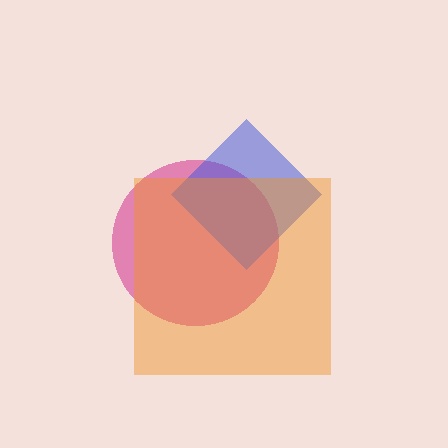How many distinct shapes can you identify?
There are 3 distinct shapes: a pink circle, a blue diamond, an orange square.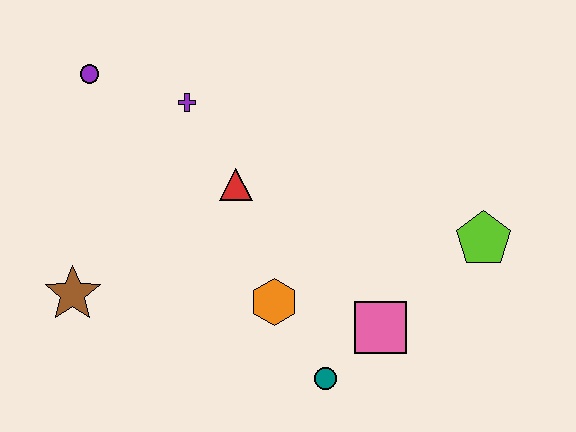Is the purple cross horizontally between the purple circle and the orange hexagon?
Yes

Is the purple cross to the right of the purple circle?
Yes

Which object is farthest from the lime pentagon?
The purple circle is farthest from the lime pentagon.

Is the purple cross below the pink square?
No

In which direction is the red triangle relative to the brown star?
The red triangle is to the right of the brown star.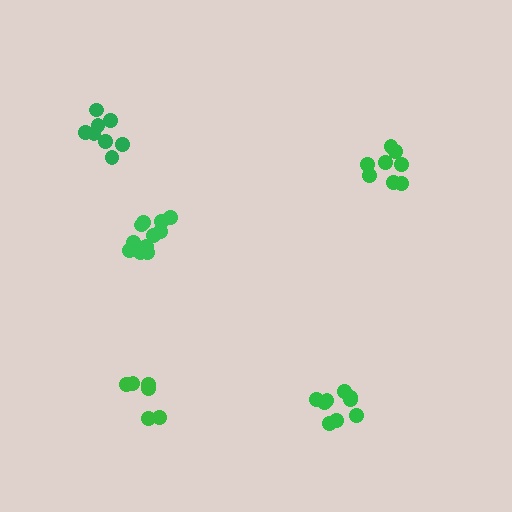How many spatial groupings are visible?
There are 5 spatial groupings.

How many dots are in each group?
Group 1: 8 dots, Group 2: 6 dots, Group 3: 8 dots, Group 4: 9 dots, Group 5: 11 dots (42 total).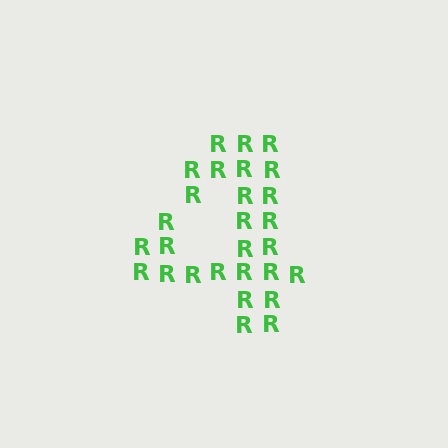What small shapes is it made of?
It is made of small letter R's.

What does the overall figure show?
The overall figure shows the digit 4.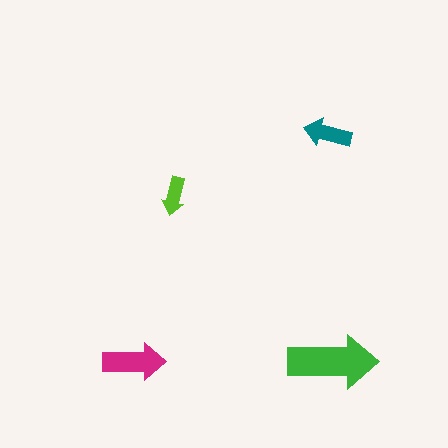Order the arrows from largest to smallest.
the green one, the magenta one, the teal one, the lime one.